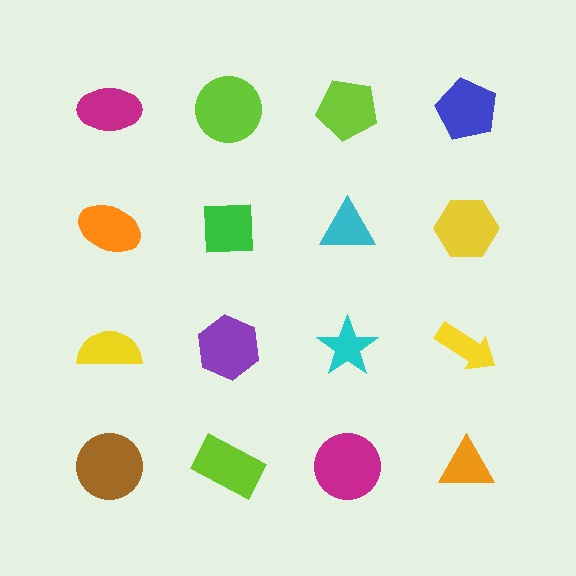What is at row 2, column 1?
An orange ellipse.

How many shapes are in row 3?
4 shapes.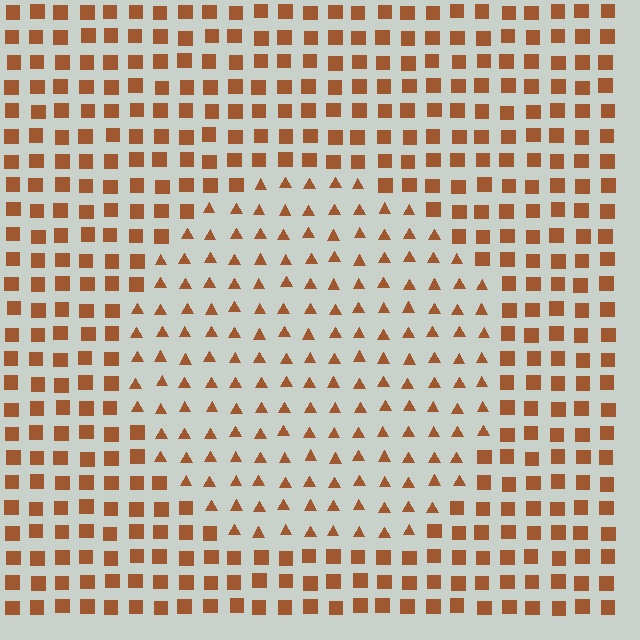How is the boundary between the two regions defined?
The boundary is defined by a change in element shape: triangles inside vs. squares outside. All elements share the same color and spacing.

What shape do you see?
I see a circle.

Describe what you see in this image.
The image is filled with small brown elements arranged in a uniform grid. A circle-shaped region contains triangles, while the surrounding area contains squares. The boundary is defined purely by the change in element shape.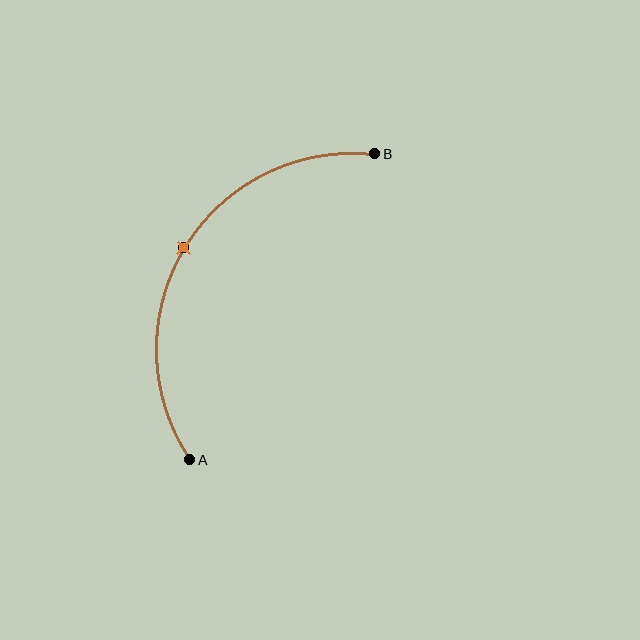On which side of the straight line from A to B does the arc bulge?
The arc bulges to the left of the straight line connecting A and B.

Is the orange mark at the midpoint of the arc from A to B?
Yes. The orange mark lies on the arc at equal arc-length from both A and B — it is the arc midpoint.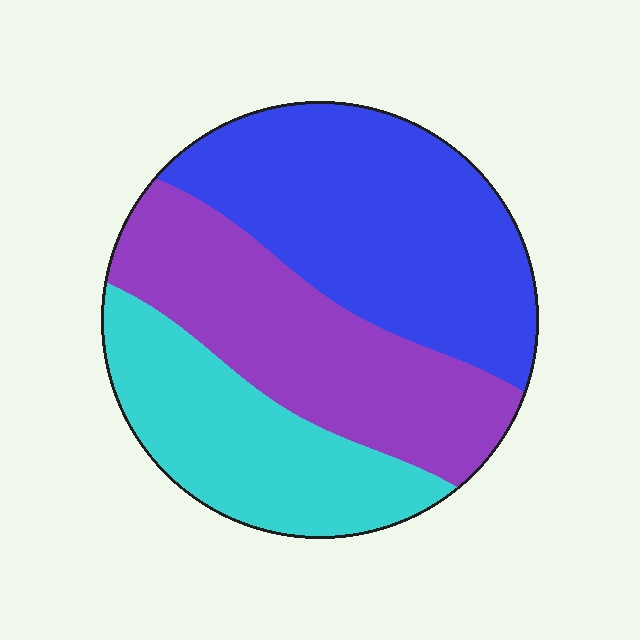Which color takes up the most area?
Blue, at roughly 40%.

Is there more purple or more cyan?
Purple.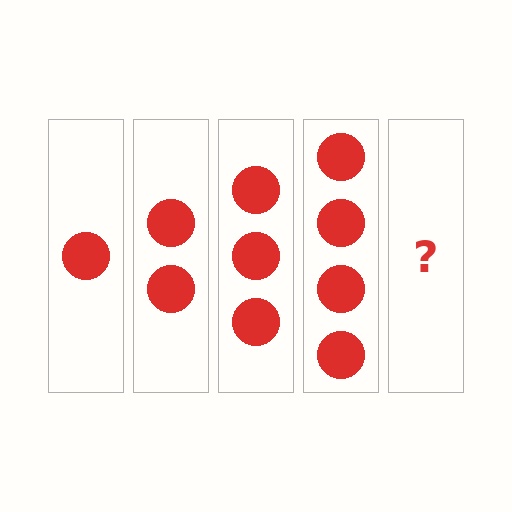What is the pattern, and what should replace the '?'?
The pattern is that each step adds one more circle. The '?' should be 5 circles.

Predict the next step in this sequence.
The next step is 5 circles.